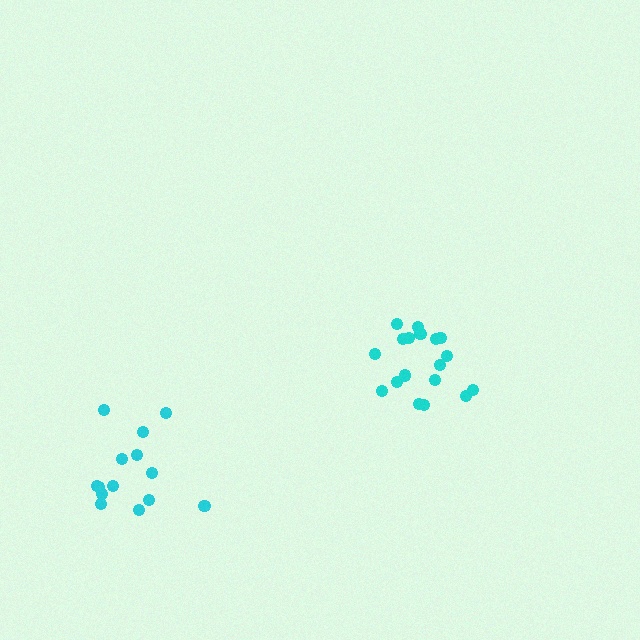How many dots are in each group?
Group 1: 18 dots, Group 2: 14 dots (32 total).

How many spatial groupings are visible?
There are 2 spatial groupings.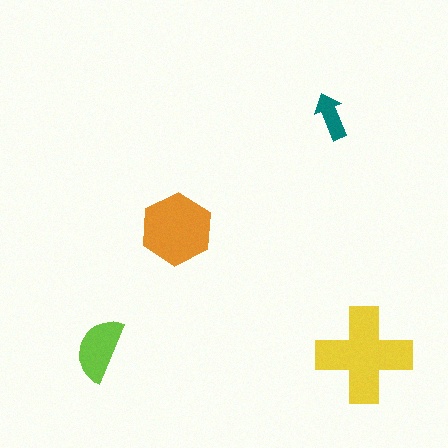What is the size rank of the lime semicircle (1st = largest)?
3rd.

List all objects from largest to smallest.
The yellow cross, the orange hexagon, the lime semicircle, the teal arrow.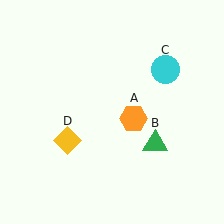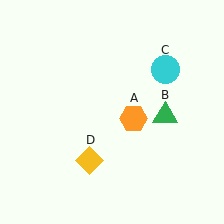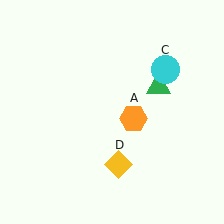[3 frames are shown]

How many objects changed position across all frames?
2 objects changed position: green triangle (object B), yellow diamond (object D).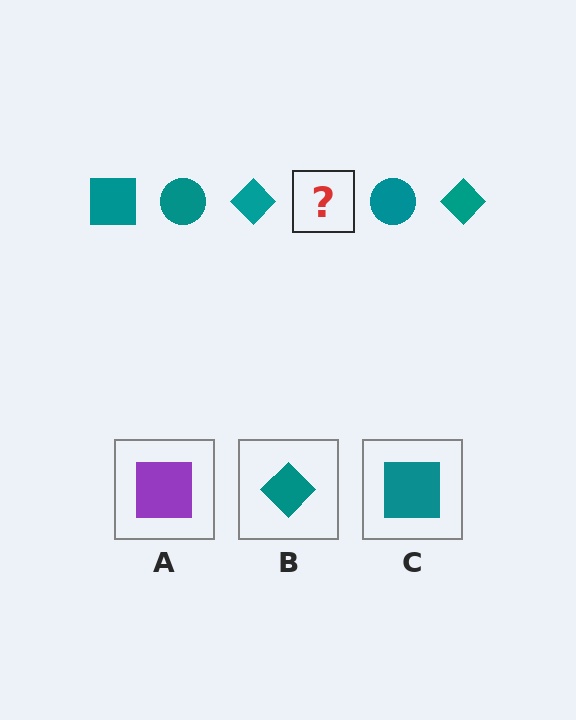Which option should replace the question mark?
Option C.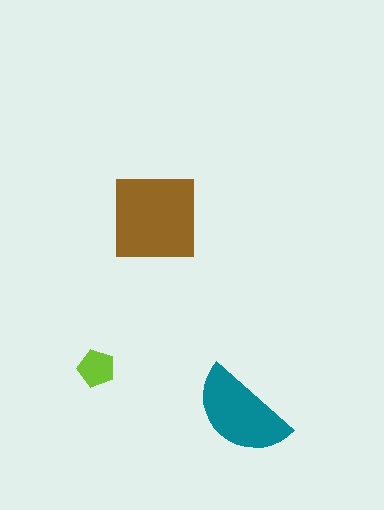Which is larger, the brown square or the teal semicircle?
The brown square.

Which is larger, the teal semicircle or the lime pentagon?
The teal semicircle.